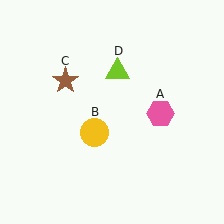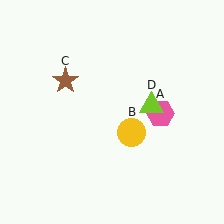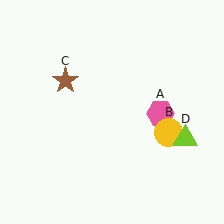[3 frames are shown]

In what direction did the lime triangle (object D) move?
The lime triangle (object D) moved down and to the right.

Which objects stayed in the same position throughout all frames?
Pink hexagon (object A) and brown star (object C) remained stationary.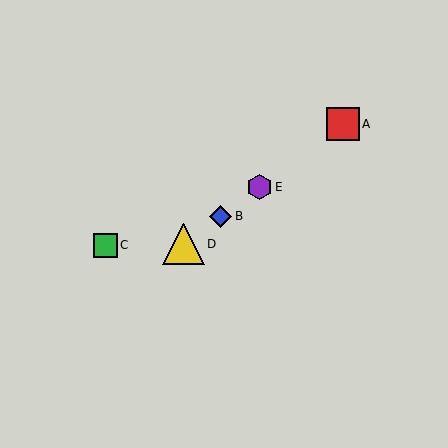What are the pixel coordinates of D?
Object D is at (183, 244).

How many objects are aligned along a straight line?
4 objects (A, B, D, E) are aligned along a straight line.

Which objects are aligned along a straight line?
Objects A, B, D, E are aligned along a straight line.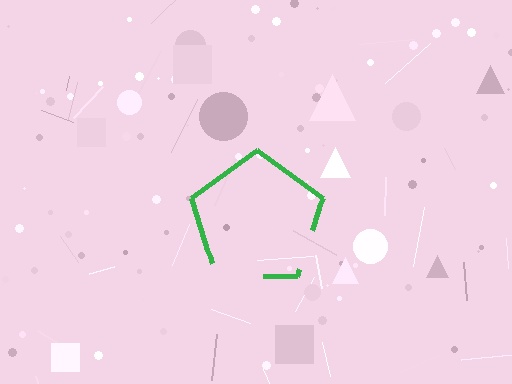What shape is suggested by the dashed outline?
The dashed outline suggests a pentagon.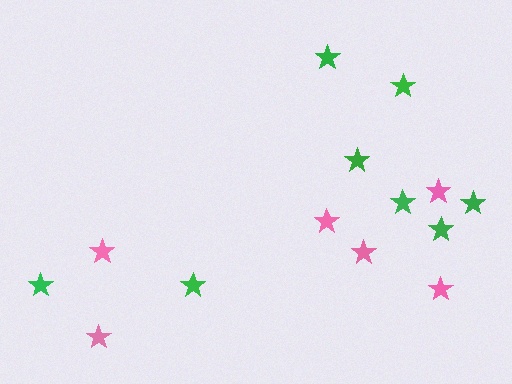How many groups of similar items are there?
There are 2 groups: one group of pink stars (6) and one group of green stars (8).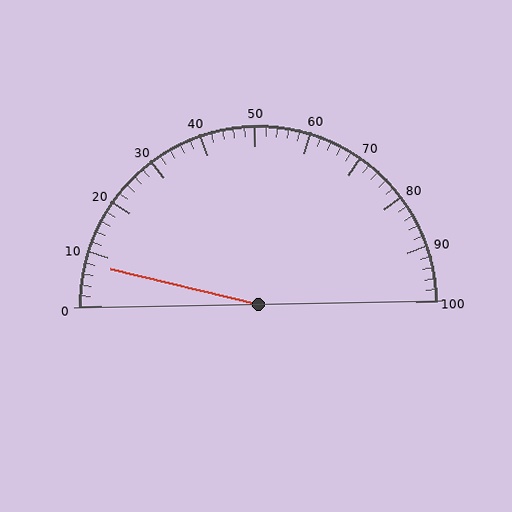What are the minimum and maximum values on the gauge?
The gauge ranges from 0 to 100.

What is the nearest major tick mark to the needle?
The nearest major tick mark is 10.